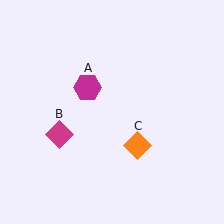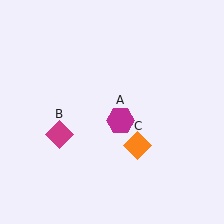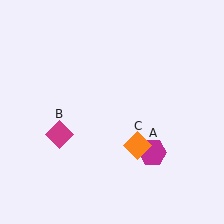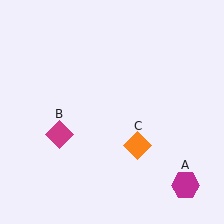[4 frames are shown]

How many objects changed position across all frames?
1 object changed position: magenta hexagon (object A).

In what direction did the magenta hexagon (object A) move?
The magenta hexagon (object A) moved down and to the right.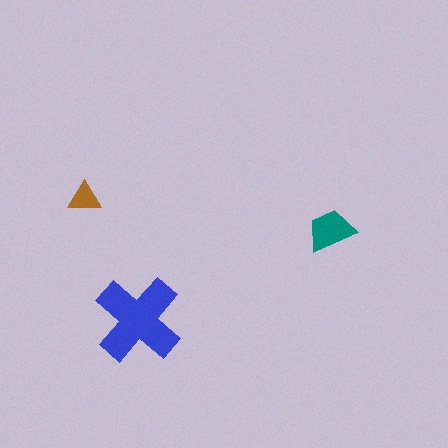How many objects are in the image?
There are 3 objects in the image.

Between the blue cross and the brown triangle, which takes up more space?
The blue cross.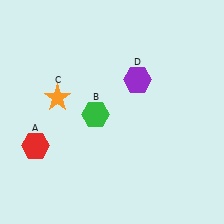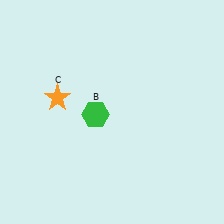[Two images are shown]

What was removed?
The red hexagon (A), the purple hexagon (D) were removed in Image 2.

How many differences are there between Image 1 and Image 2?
There are 2 differences between the two images.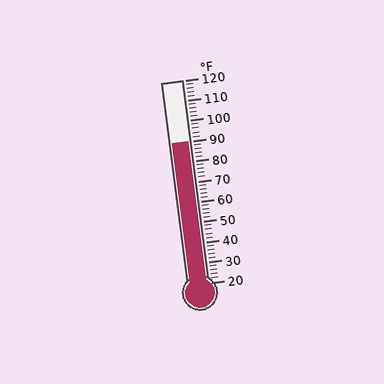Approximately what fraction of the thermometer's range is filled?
The thermometer is filled to approximately 70% of its range.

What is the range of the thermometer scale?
The thermometer scale ranges from 20°F to 120°F.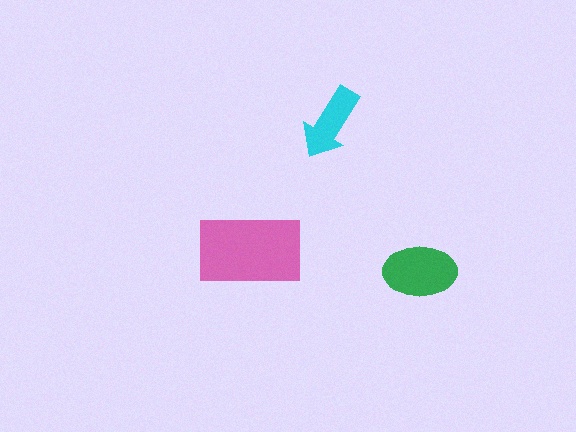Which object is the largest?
The pink rectangle.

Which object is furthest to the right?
The green ellipse is rightmost.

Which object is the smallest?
The cyan arrow.